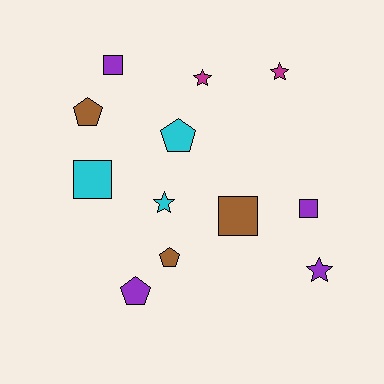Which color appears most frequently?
Purple, with 4 objects.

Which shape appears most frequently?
Pentagon, with 4 objects.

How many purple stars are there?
There is 1 purple star.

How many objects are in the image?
There are 12 objects.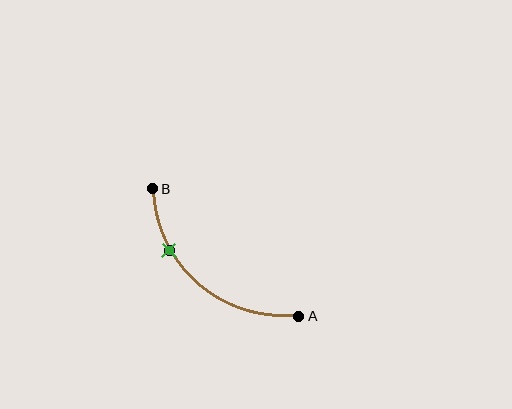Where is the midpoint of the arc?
The arc midpoint is the point on the curve farthest from the straight line joining A and B. It sits below and to the left of that line.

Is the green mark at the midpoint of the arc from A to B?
No. The green mark lies on the arc but is closer to endpoint B. The arc midpoint would be at the point on the curve equidistant along the arc from both A and B.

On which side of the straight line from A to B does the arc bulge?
The arc bulges below and to the left of the straight line connecting A and B.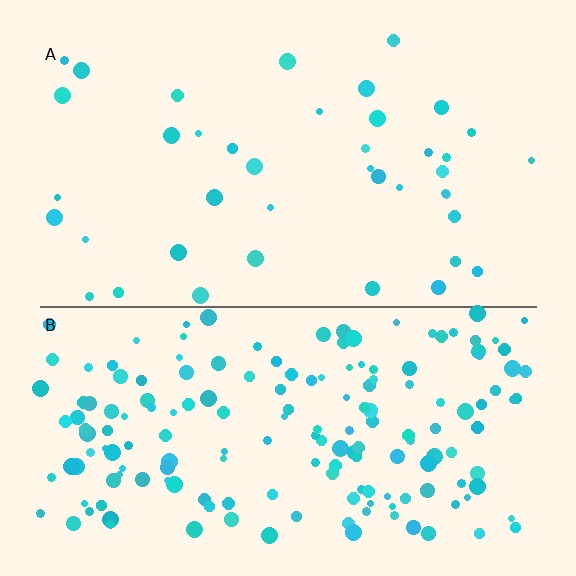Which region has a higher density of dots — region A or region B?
B (the bottom).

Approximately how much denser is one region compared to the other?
Approximately 4.4× — region B over region A.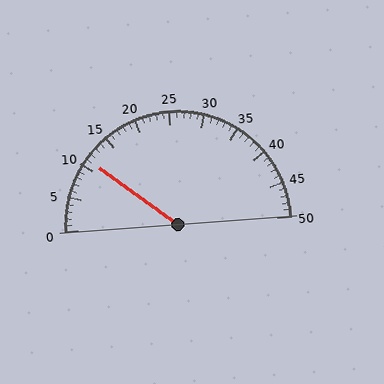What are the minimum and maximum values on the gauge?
The gauge ranges from 0 to 50.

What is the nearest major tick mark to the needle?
The nearest major tick mark is 10.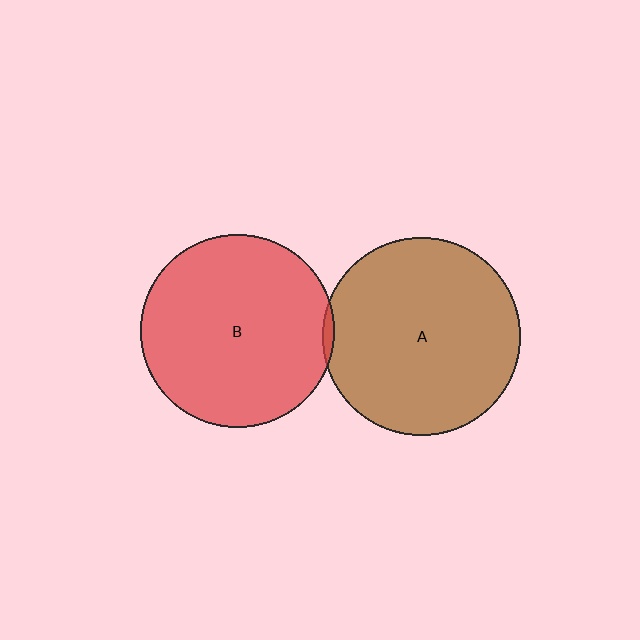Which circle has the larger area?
Circle A (brown).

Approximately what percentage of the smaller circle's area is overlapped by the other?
Approximately 5%.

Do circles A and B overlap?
Yes.